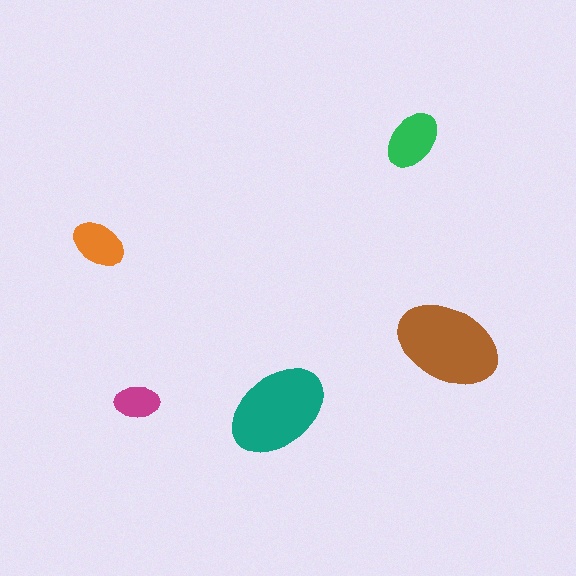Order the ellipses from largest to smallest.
the brown one, the teal one, the green one, the orange one, the magenta one.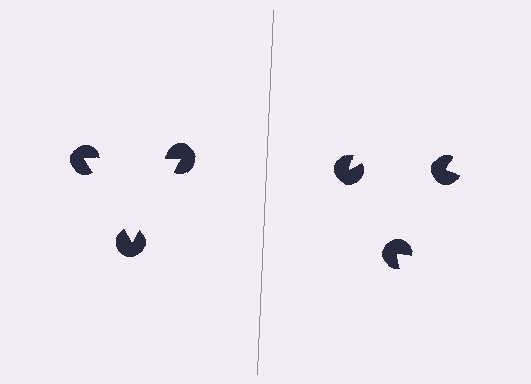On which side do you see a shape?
An illusory triangle appears on the left side. On the right side the wedge cuts are rotated, so no coherent shape forms.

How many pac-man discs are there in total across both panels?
6 — 3 on each side.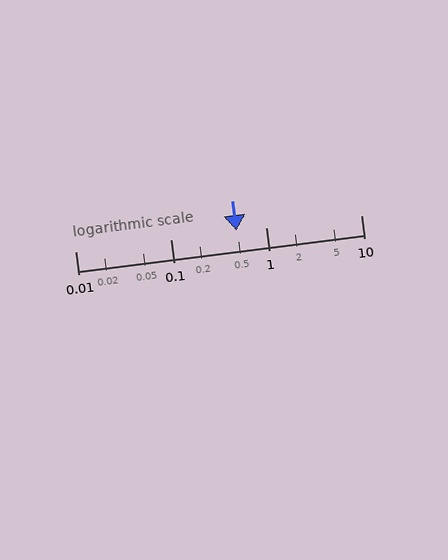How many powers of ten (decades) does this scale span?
The scale spans 3 decades, from 0.01 to 10.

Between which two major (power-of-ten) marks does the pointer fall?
The pointer is between 0.1 and 1.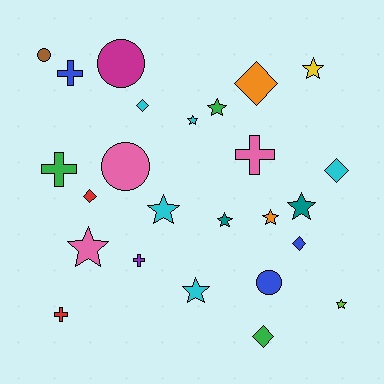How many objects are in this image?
There are 25 objects.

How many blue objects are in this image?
There are 3 blue objects.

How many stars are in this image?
There are 10 stars.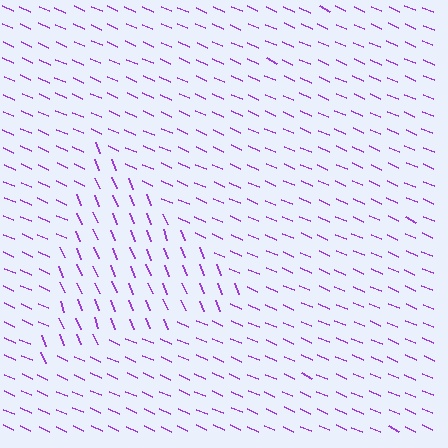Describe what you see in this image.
The image is filled with small purple line segments. A triangle region in the image has lines oriented differently from the surrounding lines, creating a visible texture boundary.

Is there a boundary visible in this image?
Yes, there is a texture boundary formed by a change in line orientation.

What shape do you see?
I see a triangle.